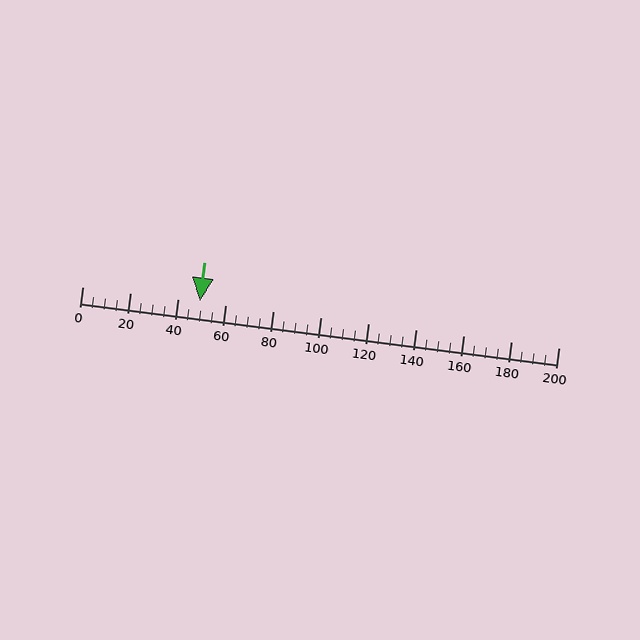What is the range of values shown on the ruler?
The ruler shows values from 0 to 200.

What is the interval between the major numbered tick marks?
The major tick marks are spaced 20 units apart.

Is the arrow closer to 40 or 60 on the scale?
The arrow is closer to 40.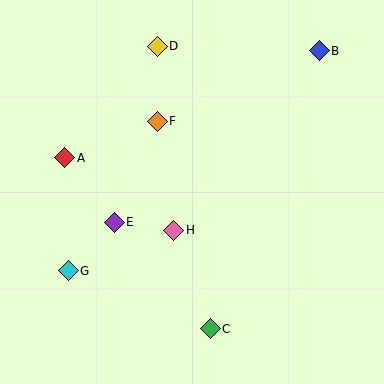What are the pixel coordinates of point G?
Point G is at (68, 271).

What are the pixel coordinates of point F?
Point F is at (157, 121).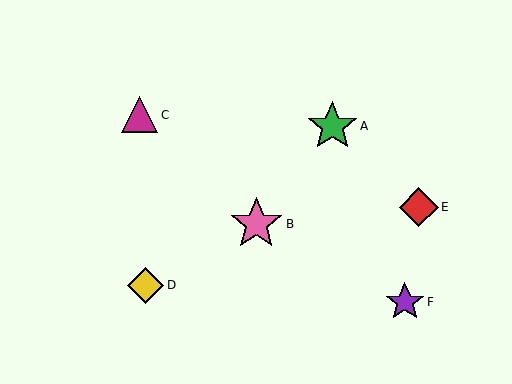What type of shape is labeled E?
Shape E is a red diamond.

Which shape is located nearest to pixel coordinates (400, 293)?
The purple star (labeled F) at (405, 302) is nearest to that location.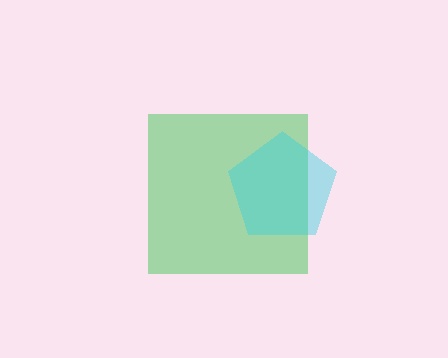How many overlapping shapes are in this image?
There are 2 overlapping shapes in the image.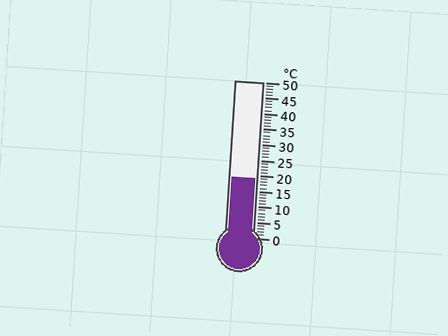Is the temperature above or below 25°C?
The temperature is below 25°C.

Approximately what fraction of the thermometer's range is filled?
The thermometer is filled to approximately 40% of its range.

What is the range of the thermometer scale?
The thermometer scale ranges from 0°C to 50°C.